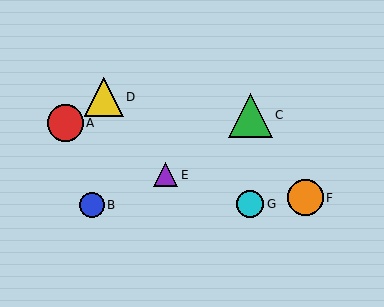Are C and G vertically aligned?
Yes, both are at x≈250.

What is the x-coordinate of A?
Object A is at x≈65.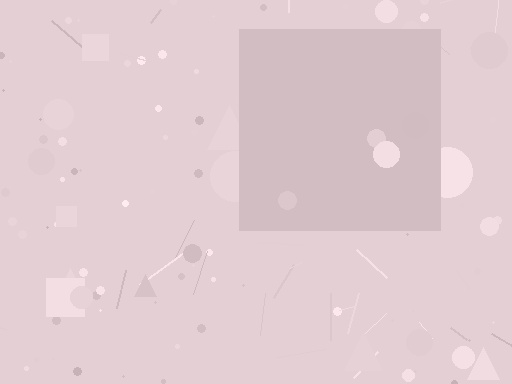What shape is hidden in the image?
A square is hidden in the image.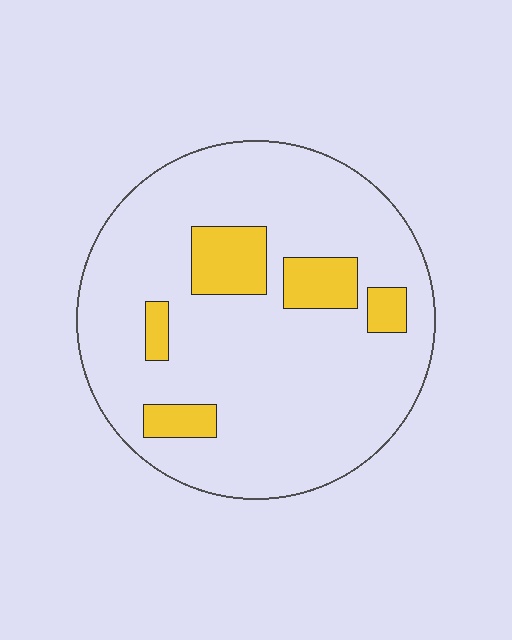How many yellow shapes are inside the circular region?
5.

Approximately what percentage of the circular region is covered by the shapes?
Approximately 15%.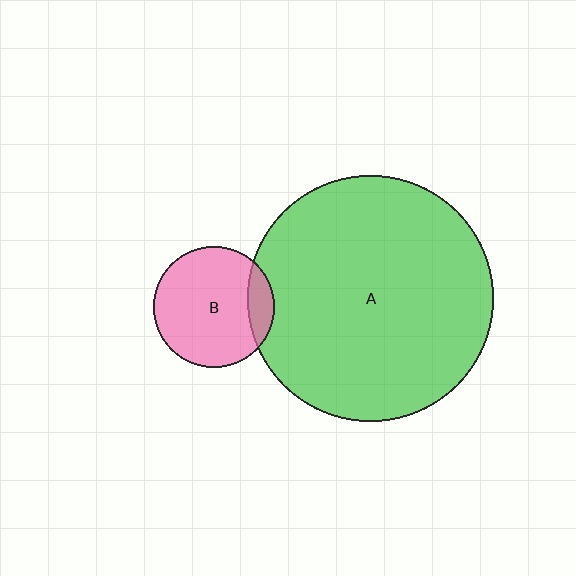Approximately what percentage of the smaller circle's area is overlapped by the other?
Approximately 15%.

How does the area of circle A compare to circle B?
Approximately 4.2 times.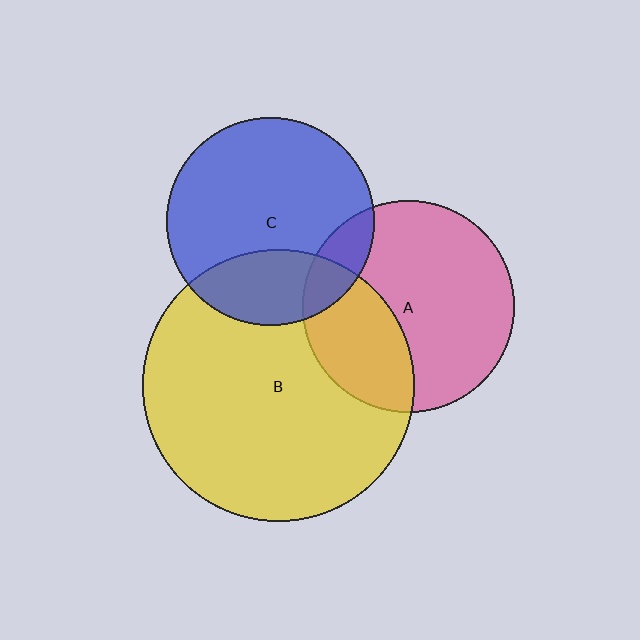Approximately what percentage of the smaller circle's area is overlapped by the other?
Approximately 35%.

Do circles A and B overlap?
Yes.